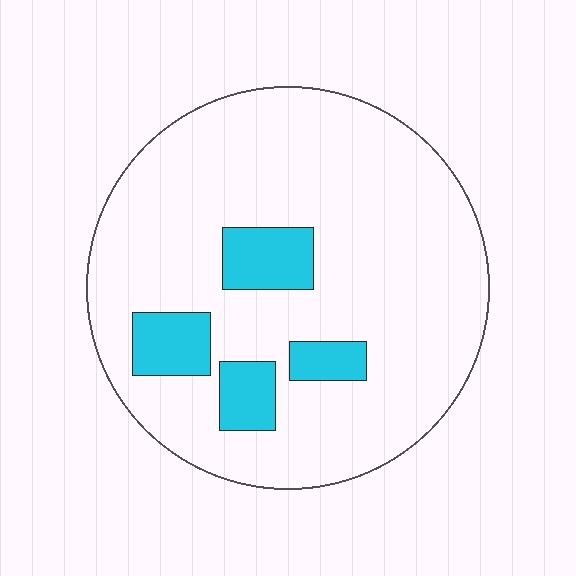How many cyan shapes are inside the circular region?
4.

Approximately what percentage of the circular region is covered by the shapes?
Approximately 15%.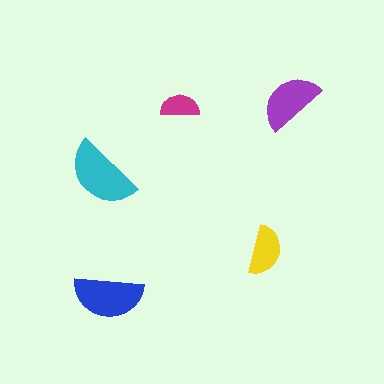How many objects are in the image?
There are 5 objects in the image.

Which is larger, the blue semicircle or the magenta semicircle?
The blue one.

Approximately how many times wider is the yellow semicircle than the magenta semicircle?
About 1.5 times wider.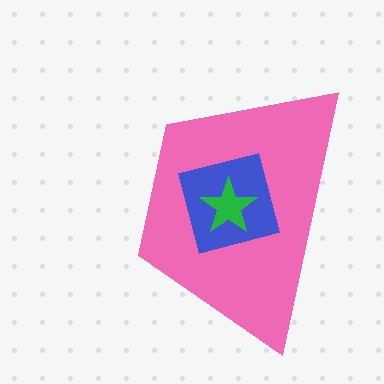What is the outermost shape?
The pink trapezoid.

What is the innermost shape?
The green star.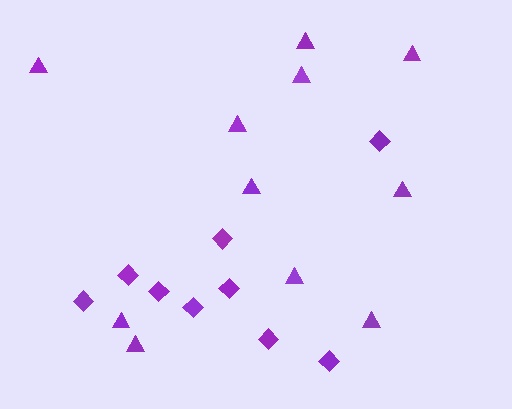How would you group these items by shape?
There are 2 groups: one group of diamonds (9) and one group of triangles (11).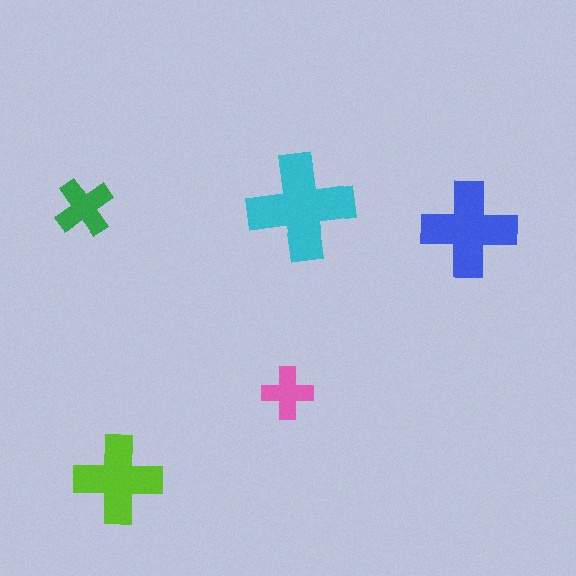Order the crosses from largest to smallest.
the cyan one, the blue one, the lime one, the green one, the pink one.